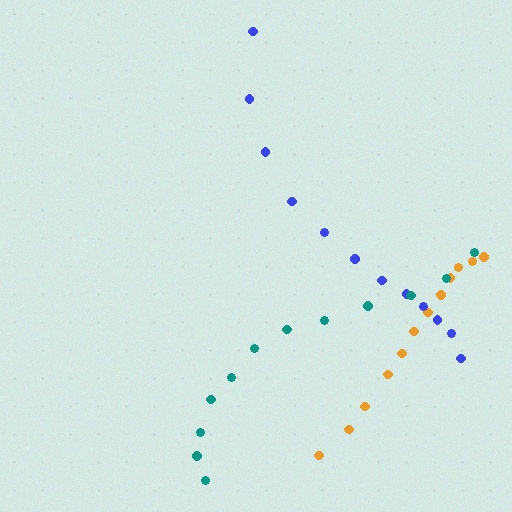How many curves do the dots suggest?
There are 3 distinct paths.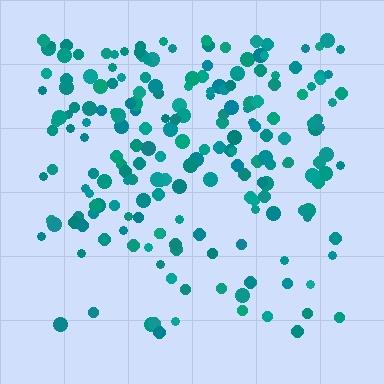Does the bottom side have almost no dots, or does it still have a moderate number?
Still a moderate number, just noticeably fewer than the top.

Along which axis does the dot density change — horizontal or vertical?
Vertical.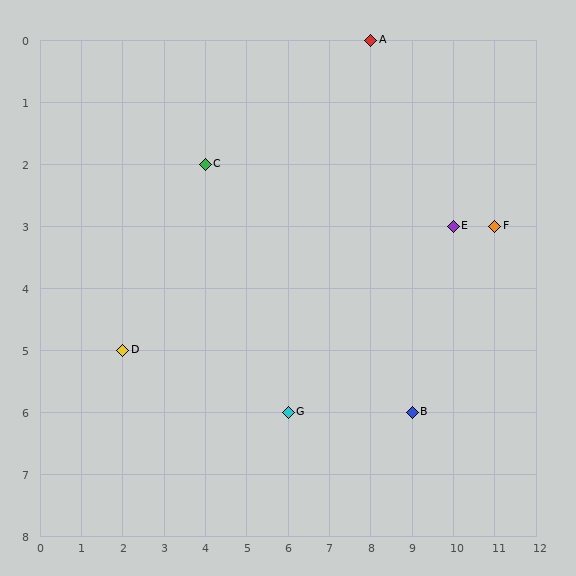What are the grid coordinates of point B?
Point B is at grid coordinates (9, 6).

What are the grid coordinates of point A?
Point A is at grid coordinates (8, 0).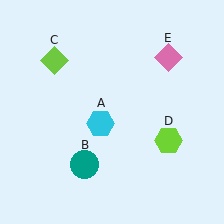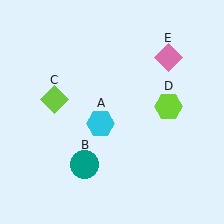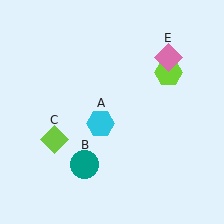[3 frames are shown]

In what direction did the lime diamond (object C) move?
The lime diamond (object C) moved down.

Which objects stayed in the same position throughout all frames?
Cyan hexagon (object A) and teal circle (object B) and pink diamond (object E) remained stationary.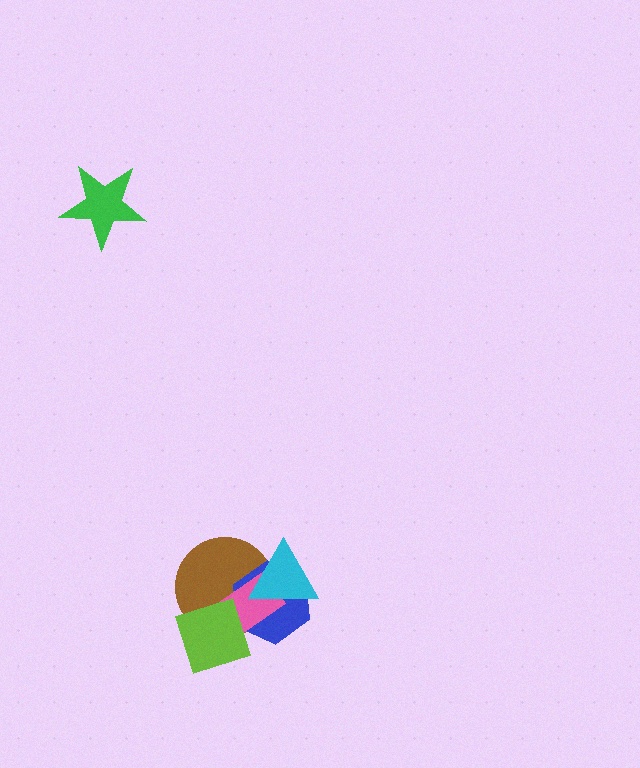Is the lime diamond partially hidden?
No, no other shape covers it.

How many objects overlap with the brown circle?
4 objects overlap with the brown circle.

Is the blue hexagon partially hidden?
Yes, it is partially covered by another shape.